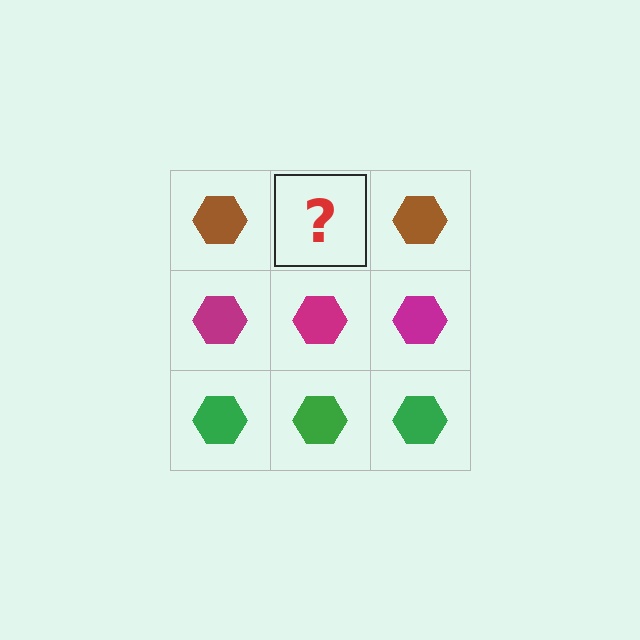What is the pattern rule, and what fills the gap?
The rule is that each row has a consistent color. The gap should be filled with a brown hexagon.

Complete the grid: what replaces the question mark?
The question mark should be replaced with a brown hexagon.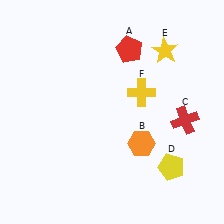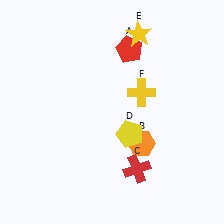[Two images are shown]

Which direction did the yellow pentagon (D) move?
The yellow pentagon (D) moved left.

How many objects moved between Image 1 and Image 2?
3 objects moved between the two images.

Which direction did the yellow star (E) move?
The yellow star (E) moved left.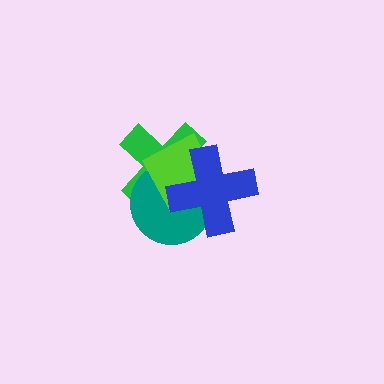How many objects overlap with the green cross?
3 objects overlap with the green cross.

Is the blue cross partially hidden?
No, no other shape covers it.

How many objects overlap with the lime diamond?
3 objects overlap with the lime diamond.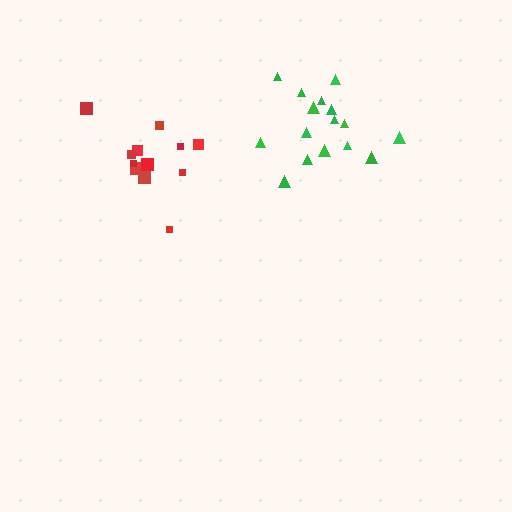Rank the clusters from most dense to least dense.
red, green.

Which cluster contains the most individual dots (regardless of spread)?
Green (16).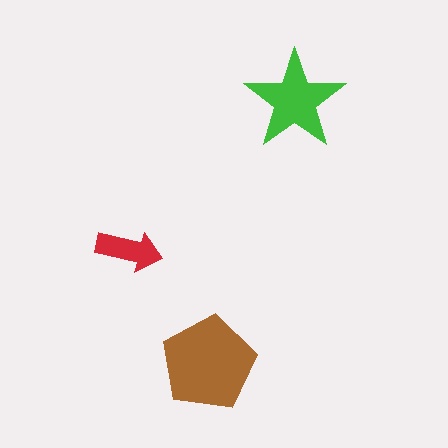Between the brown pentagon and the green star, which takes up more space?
The brown pentagon.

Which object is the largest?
The brown pentagon.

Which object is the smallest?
The red arrow.